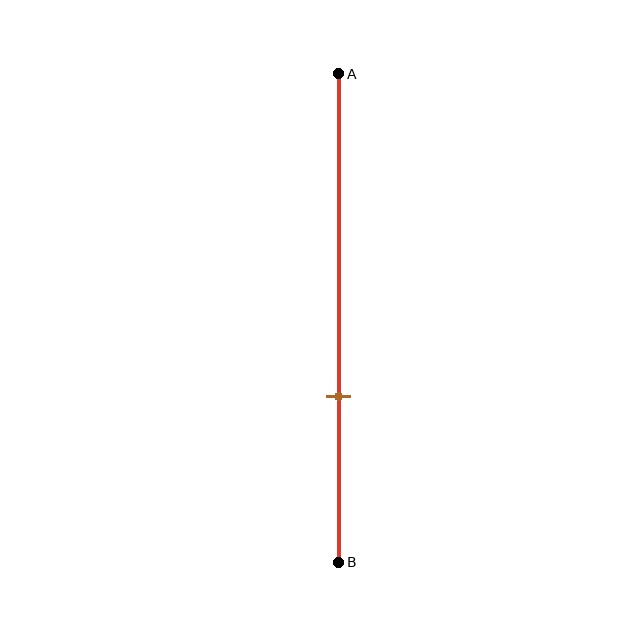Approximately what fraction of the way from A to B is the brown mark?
The brown mark is approximately 65% of the way from A to B.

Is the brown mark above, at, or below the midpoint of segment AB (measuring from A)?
The brown mark is below the midpoint of segment AB.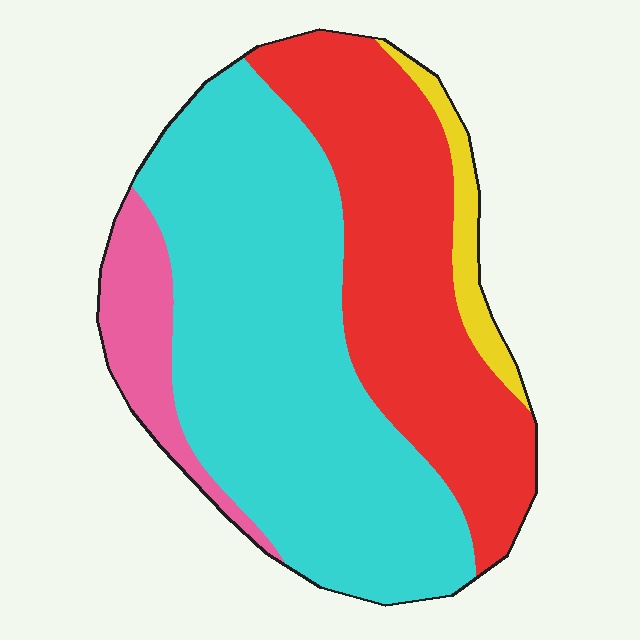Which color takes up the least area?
Yellow, at roughly 5%.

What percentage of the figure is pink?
Pink takes up less than a quarter of the figure.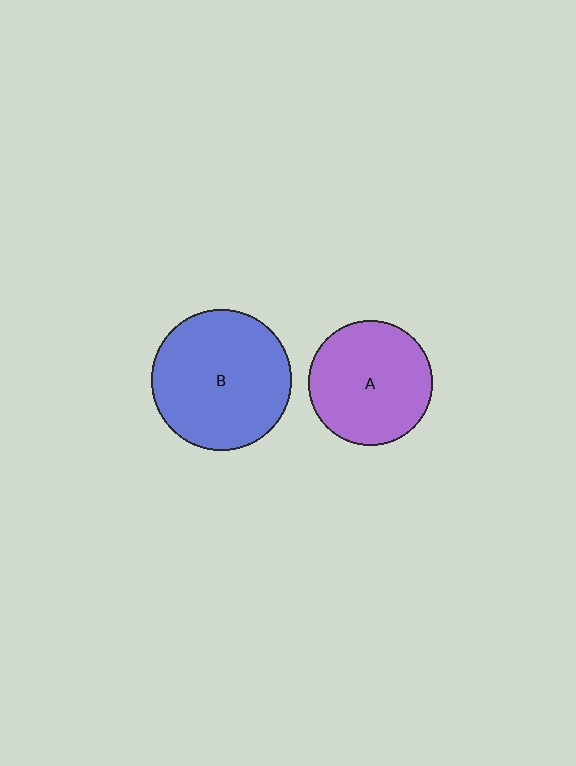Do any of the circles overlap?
No, none of the circles overlap.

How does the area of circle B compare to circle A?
Approximately 1.3 times.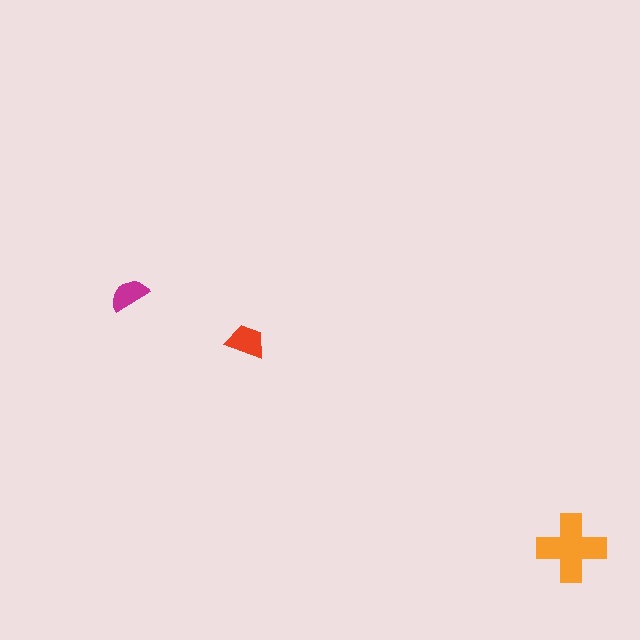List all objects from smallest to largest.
The magenta semicircle, the red trapezoid, the orange cross.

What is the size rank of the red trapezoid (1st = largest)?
2nd.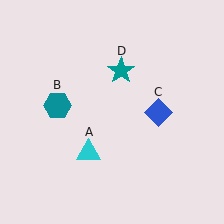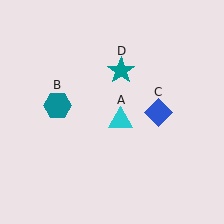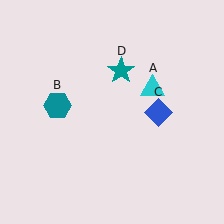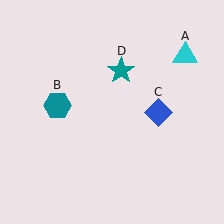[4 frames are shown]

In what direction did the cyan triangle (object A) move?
The cyan triangle (object A) moved up and to the right.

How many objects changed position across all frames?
1 object changed position: cyan triangle (object A).